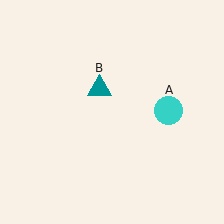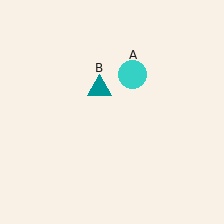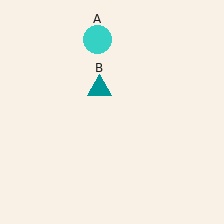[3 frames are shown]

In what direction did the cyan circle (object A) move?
The cyan circle (object A) moved up and to the left.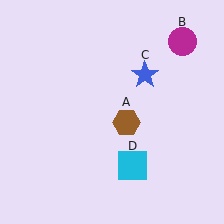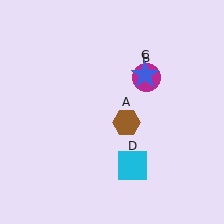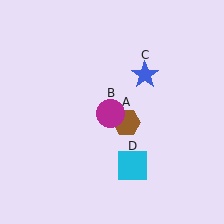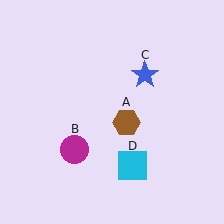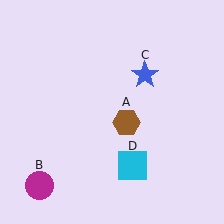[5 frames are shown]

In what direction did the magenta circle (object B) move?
The magenta circle (object B) moved down and to the left.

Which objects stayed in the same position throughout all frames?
Brown hexagon (object A) and blue star (object C) and cyan square (object D) remained stationary.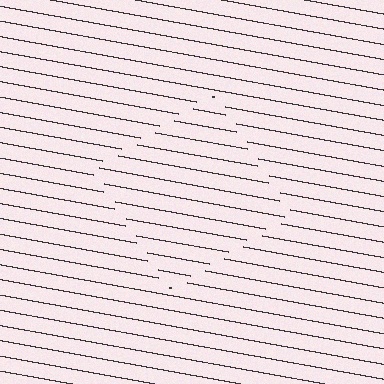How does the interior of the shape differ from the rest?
The interior of the shape contains the same grating, shifted by half a period — the contour is defined by the phase discontinuity where line-ends from the inner and outer gratings abut.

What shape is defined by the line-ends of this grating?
An illusory square. The interior of the shape contains the same grating, shifted by half a period — the contour is defined by the phase discontinuity where line-ends from the inner and outer gratings abut.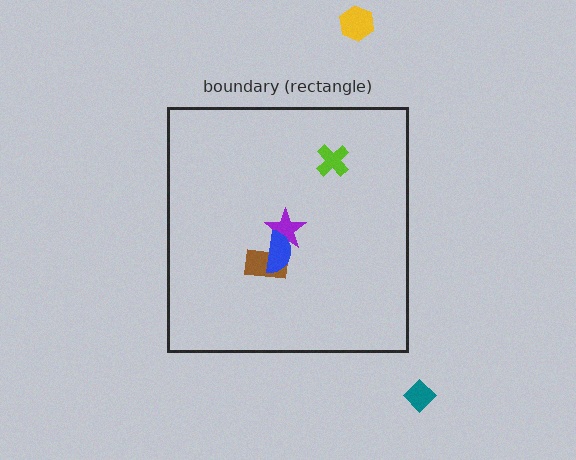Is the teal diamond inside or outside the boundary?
Outside.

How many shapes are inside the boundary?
4 inside, 2 outside.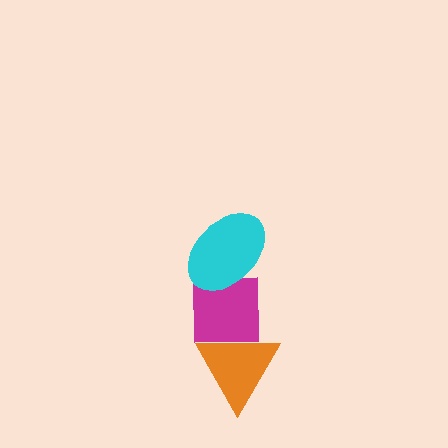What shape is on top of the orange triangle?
The magenta square is on top of the orange triangle.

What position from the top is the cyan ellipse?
The cyan ellipse is 1st from the top.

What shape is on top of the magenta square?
The cyan ellipse is on top of the magenta square.